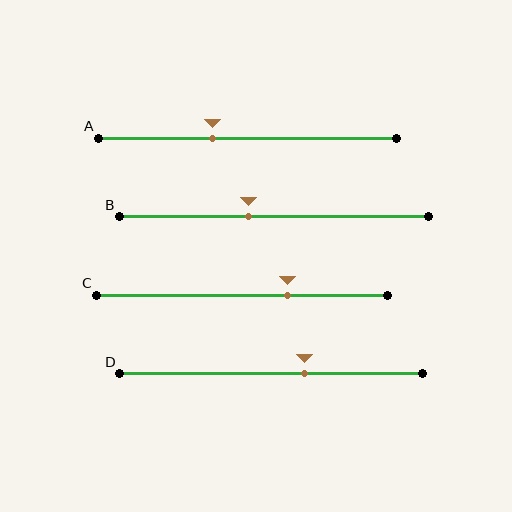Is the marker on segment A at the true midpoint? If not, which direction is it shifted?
No, the marker on segment A is shifted to the left by about 12% of the segment length.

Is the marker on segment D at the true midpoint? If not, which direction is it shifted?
No, the marker on segment D is shifted to the right by about 11% of the segment length.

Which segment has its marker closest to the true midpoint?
Segment B has its marker closest to the true midpoint.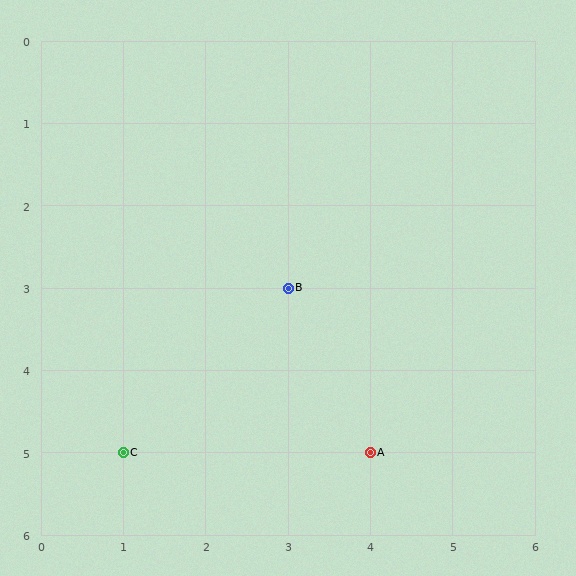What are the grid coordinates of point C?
Point C is at grid coordinates (1, 5).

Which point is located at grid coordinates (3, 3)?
Point B is at (3, 3).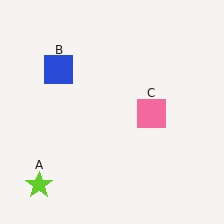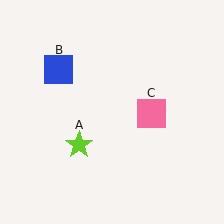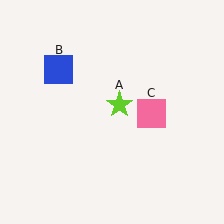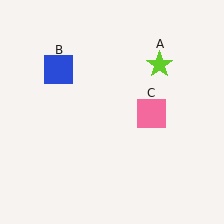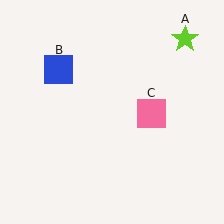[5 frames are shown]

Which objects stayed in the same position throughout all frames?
Blue square (object B) and pink square (object C) remained stationary.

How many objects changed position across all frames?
1 object changed position: lime star (object A).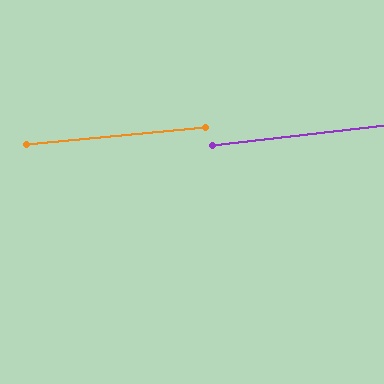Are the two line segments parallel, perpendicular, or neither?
Parallel — their directions differ by only 1.3°.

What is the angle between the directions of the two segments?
Approximately 1 degree.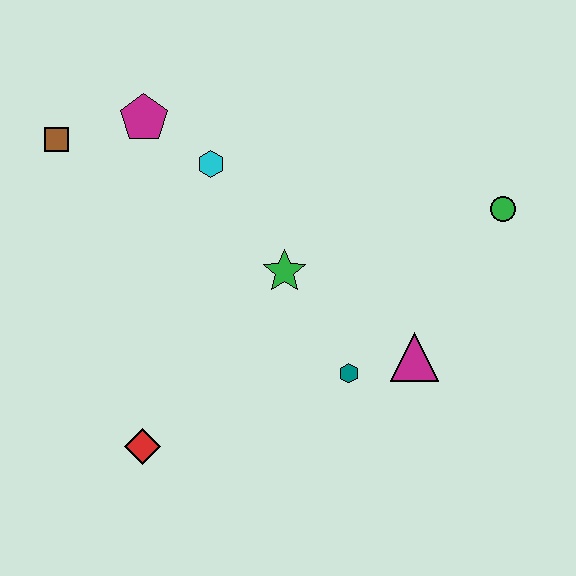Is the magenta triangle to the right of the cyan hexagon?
Yes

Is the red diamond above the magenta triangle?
No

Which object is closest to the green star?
The teal hexagon is closest to the green star.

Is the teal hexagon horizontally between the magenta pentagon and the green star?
No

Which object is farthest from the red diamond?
The green circle is farthest from the red diamond.